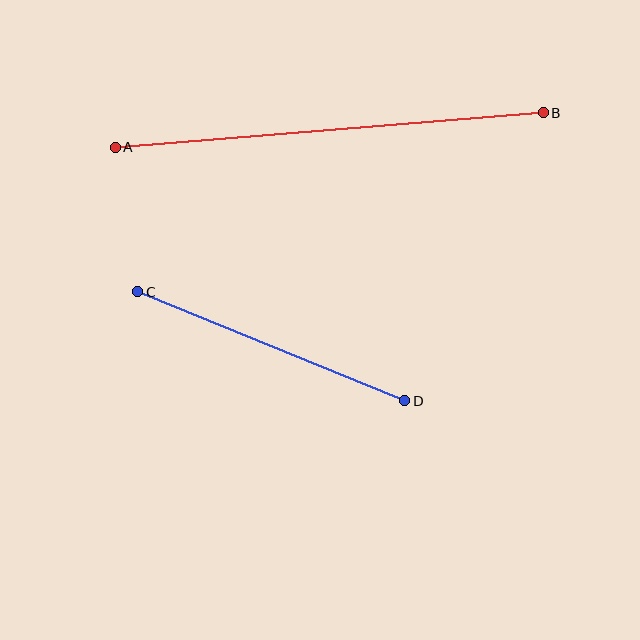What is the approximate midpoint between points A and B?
The midpoint is at approximately (329, 130) pixels.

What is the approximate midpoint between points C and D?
The midpoint is at approximately (271, 346) pixels.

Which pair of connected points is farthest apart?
Points A and B are farthest apart.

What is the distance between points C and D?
The distance is approximately 288 pixels.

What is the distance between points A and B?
The distance is approximately 429 pixels.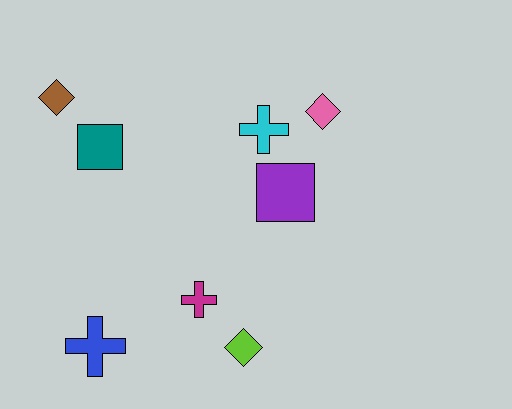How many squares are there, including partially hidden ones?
There are 2 squares.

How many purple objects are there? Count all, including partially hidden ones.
There is 1 purple object.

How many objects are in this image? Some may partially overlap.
There are 8 objects.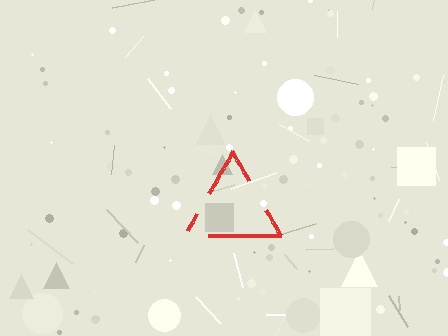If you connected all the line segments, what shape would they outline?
They would outline a triangle.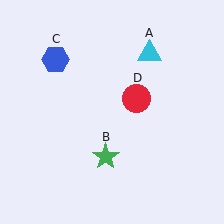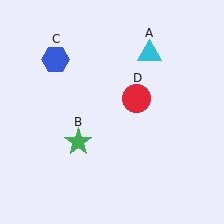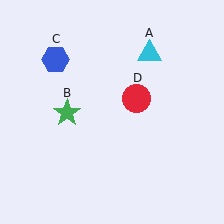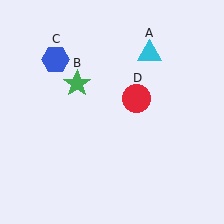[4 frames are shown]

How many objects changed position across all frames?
1 object changed position: green star (object B).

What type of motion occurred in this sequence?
The green star (object B) rotated clockwise around the center of the scene.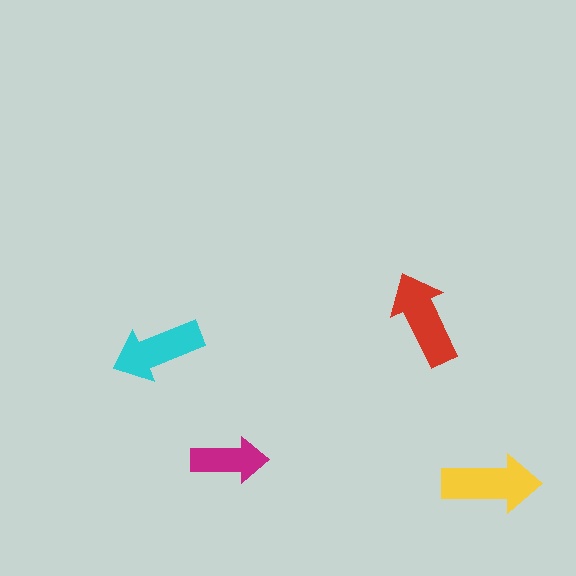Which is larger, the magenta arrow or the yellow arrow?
The yellow one.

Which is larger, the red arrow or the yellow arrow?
The yellow one.